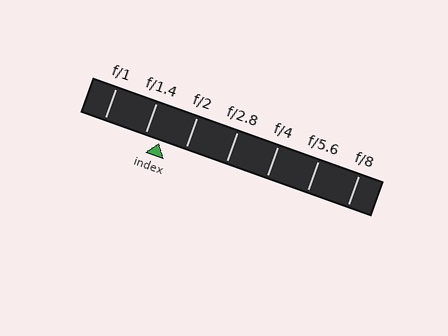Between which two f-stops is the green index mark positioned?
The index mark is between f/1.4 and f/2.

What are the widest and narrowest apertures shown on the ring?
The widest aperture shown is f/1 and the narrowest is f/8.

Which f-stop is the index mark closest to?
The index mark is closest to f/1.4.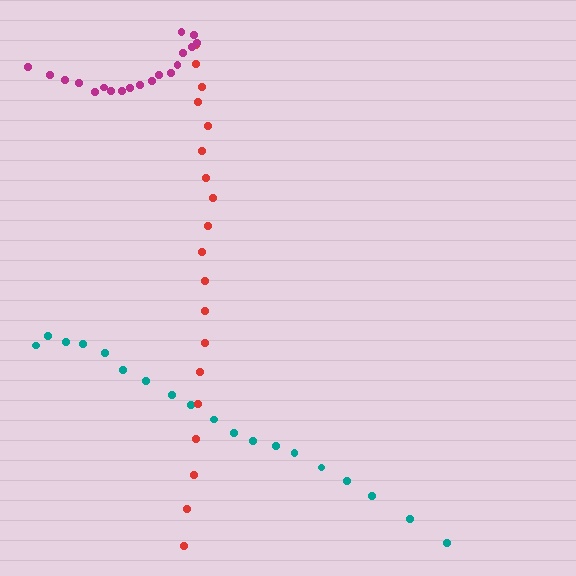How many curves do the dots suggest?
There are 3 distinct paths.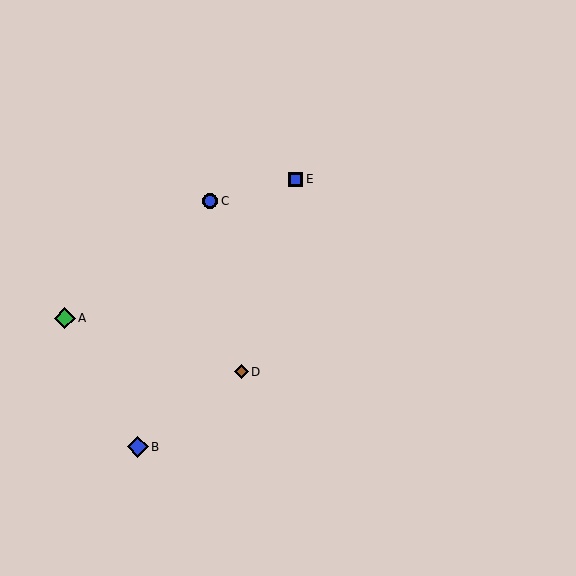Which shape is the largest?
The green diamond (labeled A) is the largest.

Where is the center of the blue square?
The center of the blue square is at (296, 179).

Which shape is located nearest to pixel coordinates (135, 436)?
The blue diamond (labeled B) at (138, 447) is nearest to that location.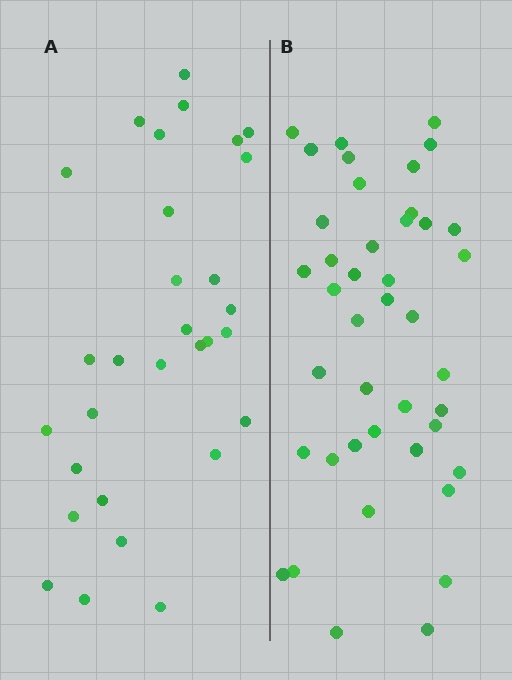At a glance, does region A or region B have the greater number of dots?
Region B (the right region) has more dots.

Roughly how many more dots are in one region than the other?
Region B has roughly 12 or so more dots than region A.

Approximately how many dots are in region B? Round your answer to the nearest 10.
About 40 dots. (The exact count is 42, which rounds to 40.)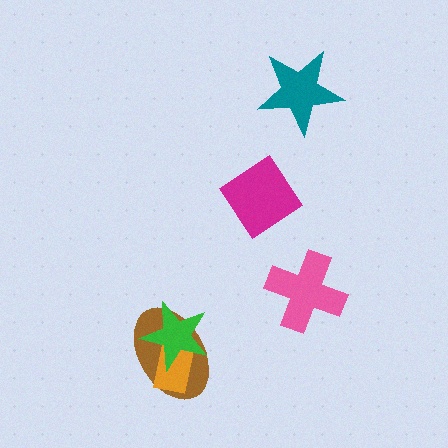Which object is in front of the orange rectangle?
The green star is in front of the orange rectangle.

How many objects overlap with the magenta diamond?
0 objects overlap with the magenta diamond.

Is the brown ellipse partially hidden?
Yes, it is partially covered by another shape.